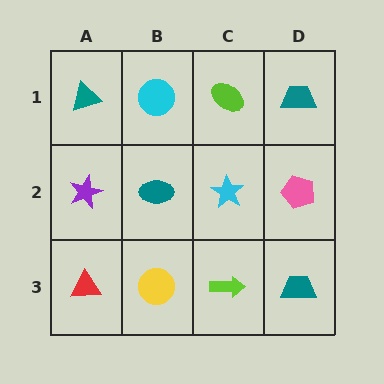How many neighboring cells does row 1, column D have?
2.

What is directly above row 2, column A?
A teal triangle.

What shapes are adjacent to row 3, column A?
A purple star (row 2, column A), a yellow circle (row 3, column B).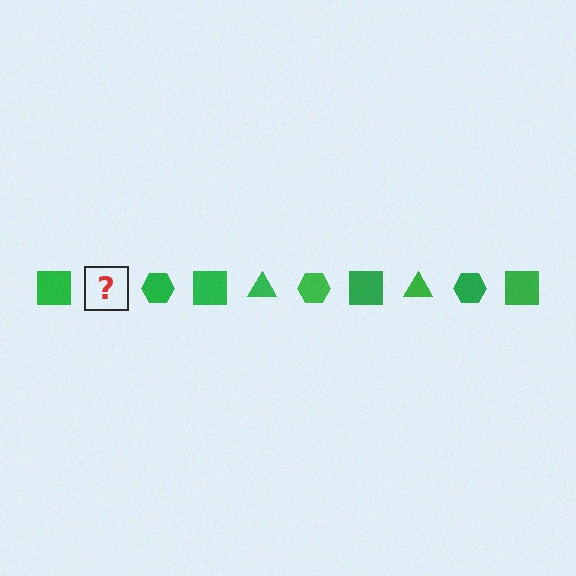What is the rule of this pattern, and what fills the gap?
The rule is that the pattern cycles through square, triangle, hexagon shapes in green. The gap should be filled with a green triangle.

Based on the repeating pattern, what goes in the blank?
The blank should be a green triangle.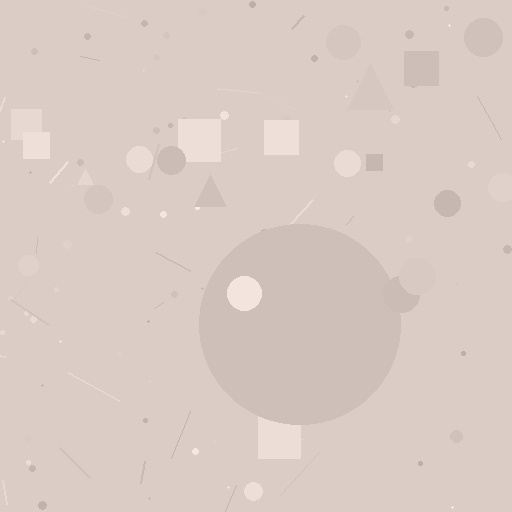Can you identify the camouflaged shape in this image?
The camouflaged shape is a circle.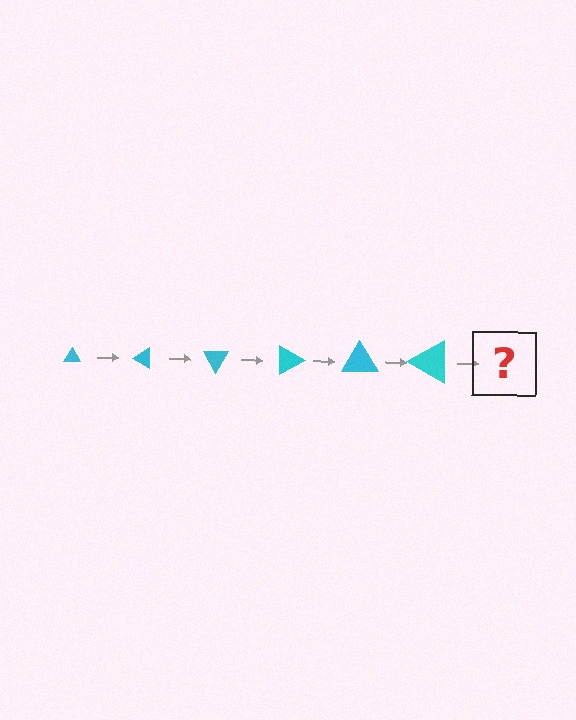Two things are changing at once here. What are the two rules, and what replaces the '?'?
The two rules are that the triangle grows larger each step and it rotates 30 degrees each step. The '?' should be a triangle, larger than the previous one and rotated 180 degrees from the start.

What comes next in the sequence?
The next element should be a triangle, larger than the previous one and rotated 180 degrees from the start.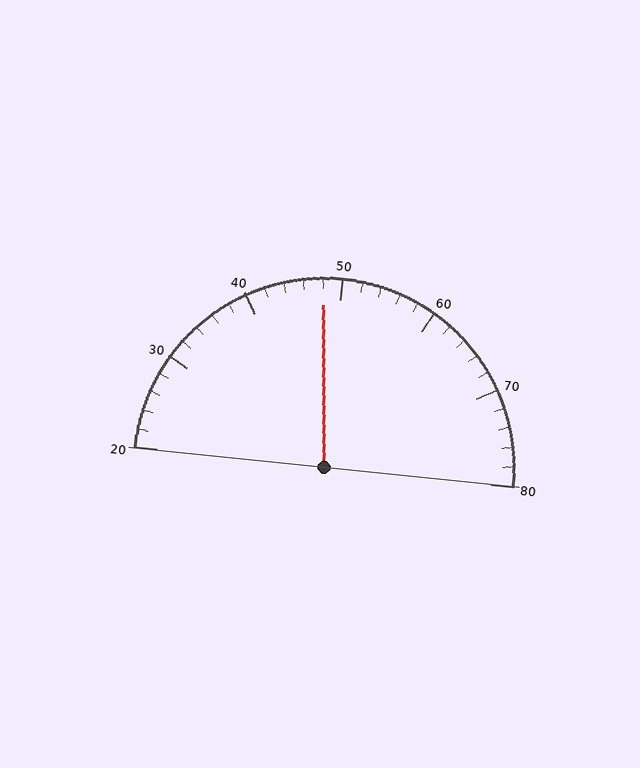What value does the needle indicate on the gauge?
The needle indicates approximately 48.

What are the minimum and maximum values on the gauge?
The gauge ranges from 20 to 80.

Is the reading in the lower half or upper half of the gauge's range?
The reading is in the lower half of the range (20 to 80).